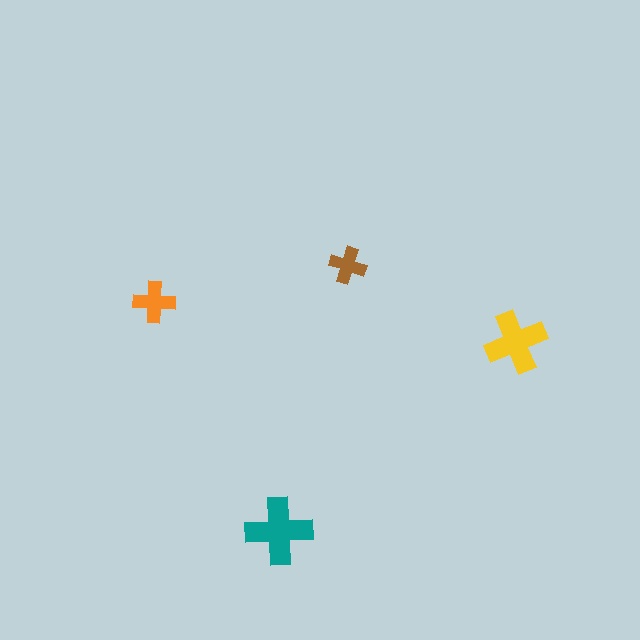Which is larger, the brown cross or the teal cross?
The teal one.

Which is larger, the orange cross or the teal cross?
The teal one.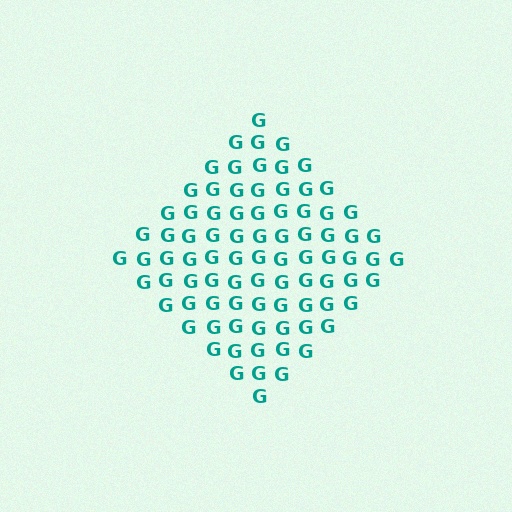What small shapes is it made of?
It is made of small letter G's.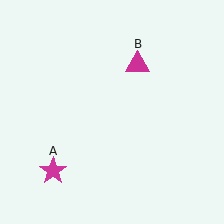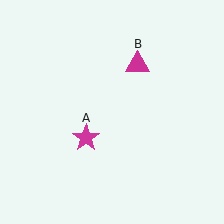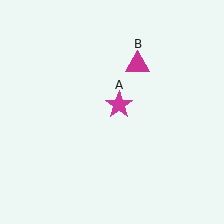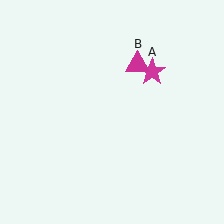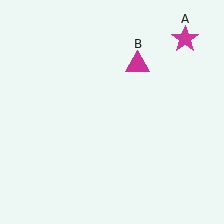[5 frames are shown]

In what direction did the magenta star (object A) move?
The magenta star (object A) moved up and to the right.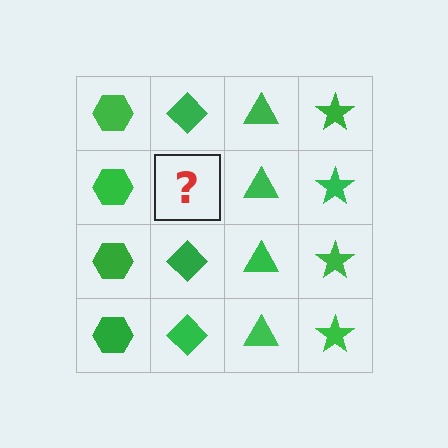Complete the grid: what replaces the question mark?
The question mark should be replaced with a green diamond.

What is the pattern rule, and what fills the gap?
The rule is that each column has a consistent shape. The gap should be filled with a green diamond.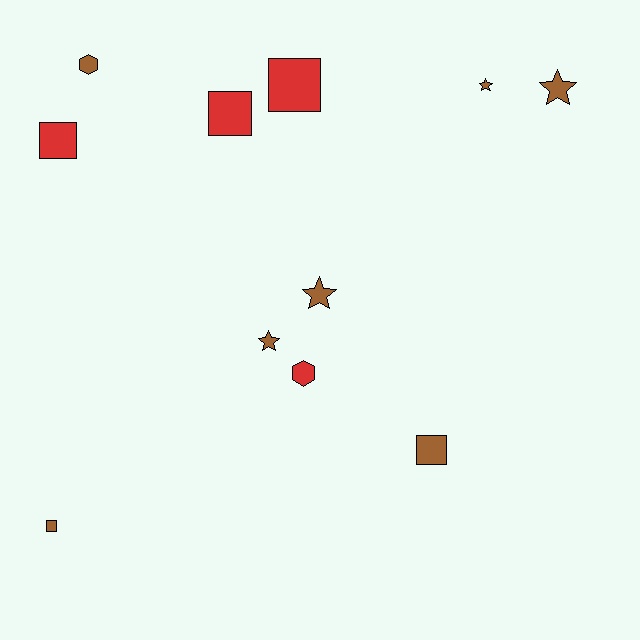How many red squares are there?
There are 3 red squares.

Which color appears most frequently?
Brown, with 7 objects.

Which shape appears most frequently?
Square, with 5 objects.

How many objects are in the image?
There are 11 objects.